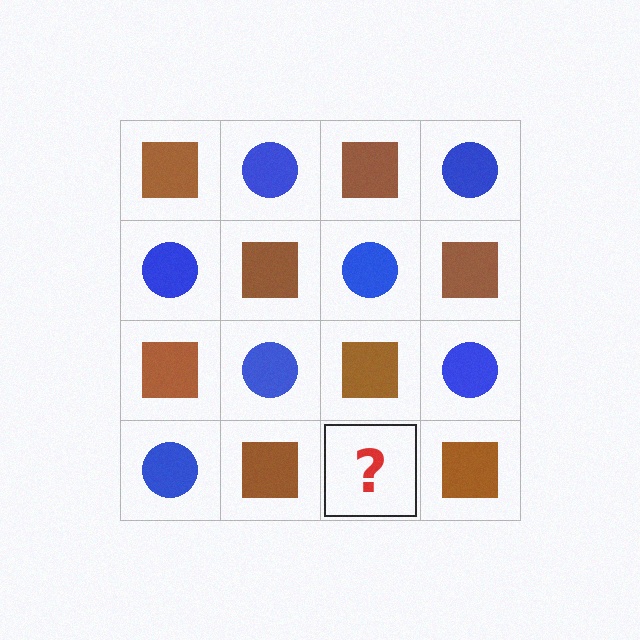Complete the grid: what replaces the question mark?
The question mark should be replaced with a blue circle.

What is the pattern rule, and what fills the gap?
The rule is that it alternates brown square and blue circle in a checkerboard pattern. The gap should be filled with a blue circle.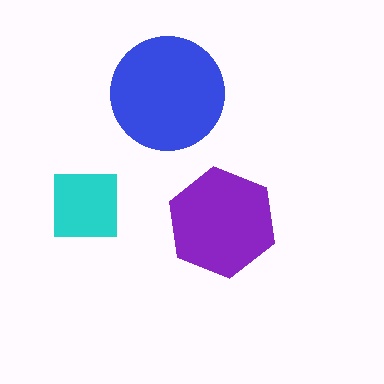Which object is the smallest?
The cyan square.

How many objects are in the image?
There are 3 objects in the image.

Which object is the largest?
The blue circle.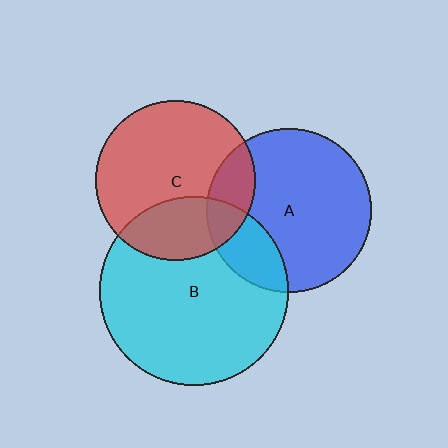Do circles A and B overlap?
Yes.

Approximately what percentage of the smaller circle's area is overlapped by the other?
Approximately 20%.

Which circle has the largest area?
Circle B (cyan).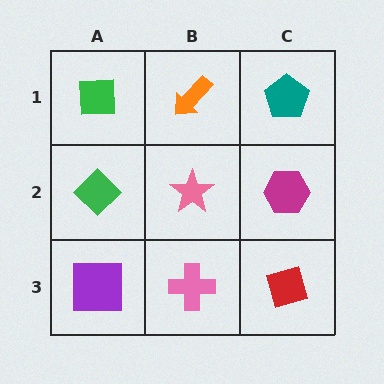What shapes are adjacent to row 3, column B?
A pink star (row 2, column B), a purple square (row 3, column A), a red diamond (row 3, column C).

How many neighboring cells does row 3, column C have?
2.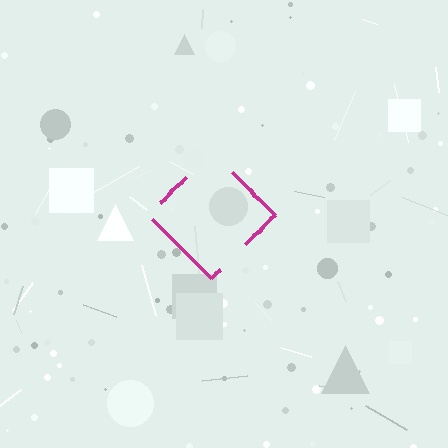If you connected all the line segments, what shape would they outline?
They would outline a diamond.